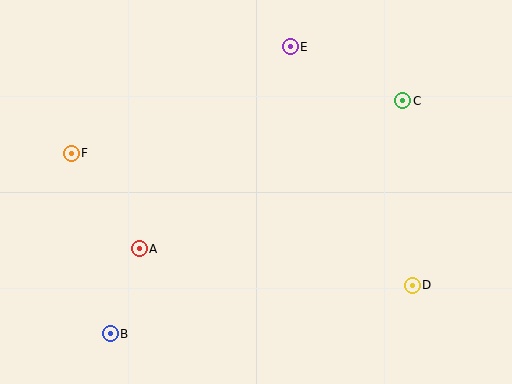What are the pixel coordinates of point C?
Point C is at (403, 101).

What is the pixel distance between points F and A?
The distance between F and A is 117 pixels.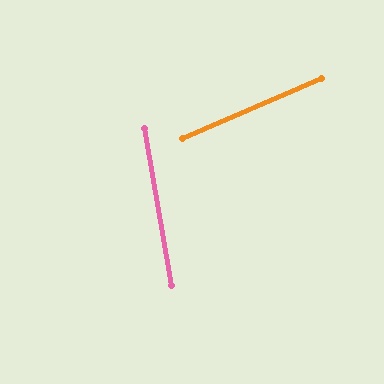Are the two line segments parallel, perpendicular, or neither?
Neither parallel nor perpendicular — they differ by about 77°.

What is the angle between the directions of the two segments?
Approximately 77 degrees.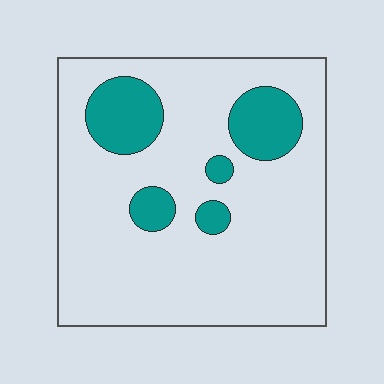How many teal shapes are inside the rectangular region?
5.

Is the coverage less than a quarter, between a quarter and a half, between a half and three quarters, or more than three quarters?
Less than a quarter.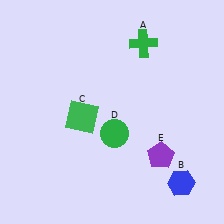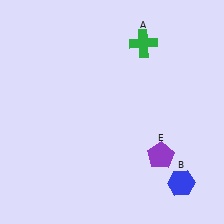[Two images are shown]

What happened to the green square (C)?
The green square (C) was removed in Image 2. It was in the bottom-left area of Image 1.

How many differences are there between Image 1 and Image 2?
There are 2 differences between the two images.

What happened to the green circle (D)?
The green circle (D) was removed in Image 2. It was in the bottom-right area of Image 1.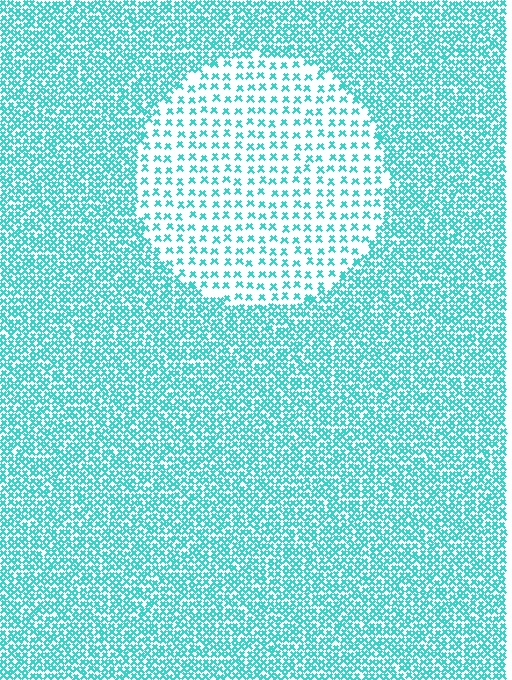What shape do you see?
I see a circle.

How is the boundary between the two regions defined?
The boundary is defined by a change in element density (approximately 2.6x ratio). All elements are the same color, size, and shape.